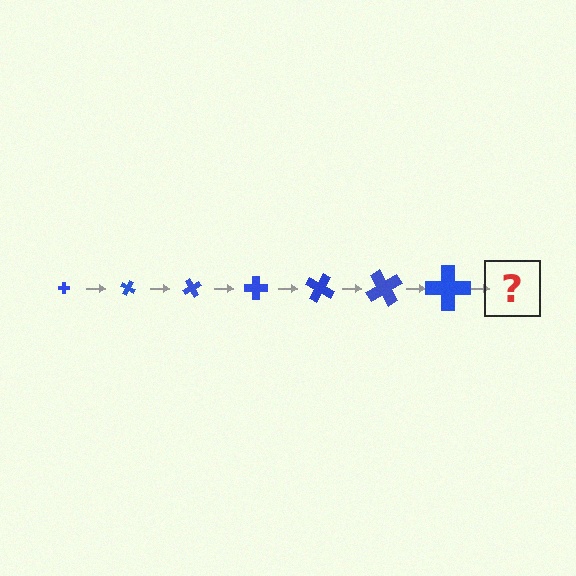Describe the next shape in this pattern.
It should be a cross, larger than the previous one and rotated 210 degrees from the start.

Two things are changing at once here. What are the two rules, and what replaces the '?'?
The two rules are that the cross grows larger each step and it rotates 30 degrees each step. The '?' should be a cross, larger than the previous one and rotated 210 degrees from the start.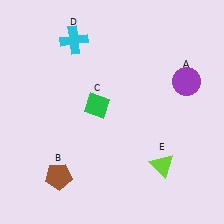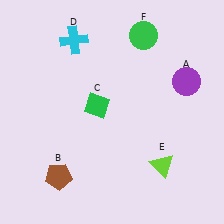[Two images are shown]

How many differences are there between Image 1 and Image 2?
There is 1 difference between the two images.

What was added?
A green circle (F) was added in Image 2.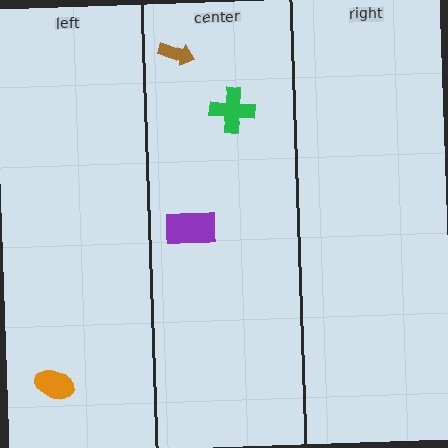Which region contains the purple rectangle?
The center region.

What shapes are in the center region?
The purple rectangle, the green cross, the brown arrow.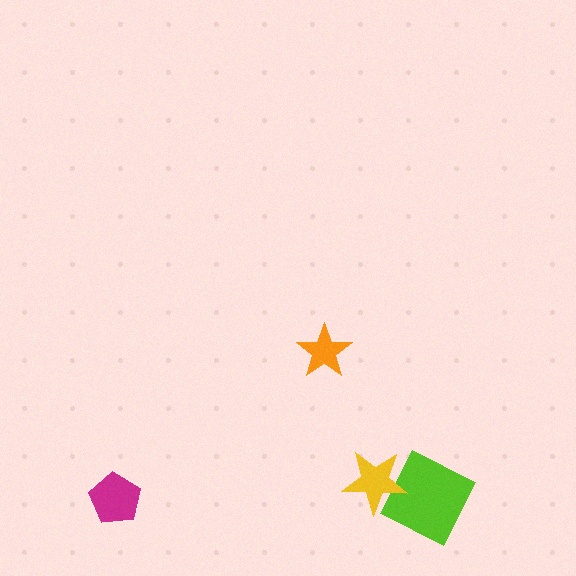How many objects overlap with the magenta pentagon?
0 objects overlap with the magenta pentagon.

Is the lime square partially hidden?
Yes, it is partially covered by another shape.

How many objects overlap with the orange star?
0 objects overlap with the orange star.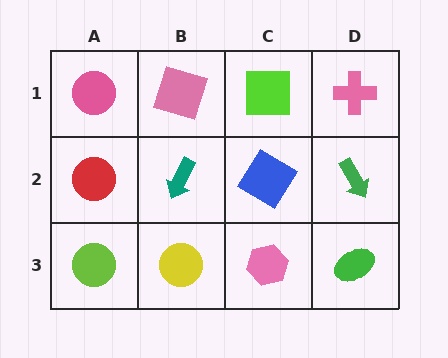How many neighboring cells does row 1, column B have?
3.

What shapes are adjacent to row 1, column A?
A red circle (row 2, column A), a pink square (row 1, column B).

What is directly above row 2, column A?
A pink circle.